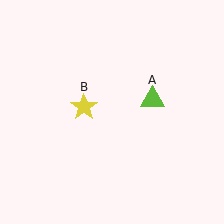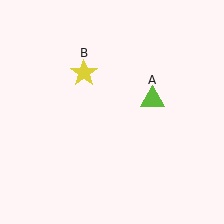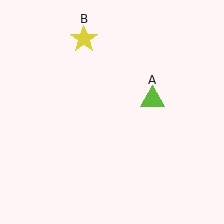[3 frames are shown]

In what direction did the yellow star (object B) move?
The yellow star (object B) moved up.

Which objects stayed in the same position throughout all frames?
Lime triangle (object A) remained stationary.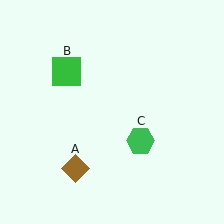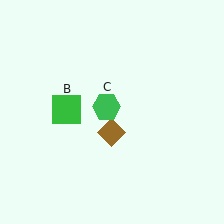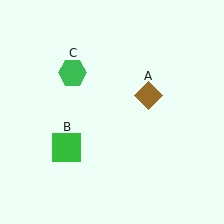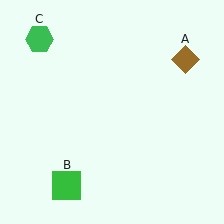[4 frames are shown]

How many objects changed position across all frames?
3 objects changed position: brown diamond (object A), green square (object B), green hexagon (object C).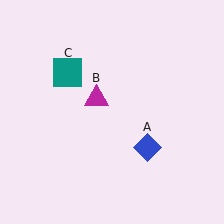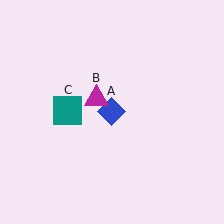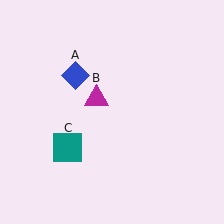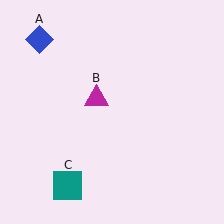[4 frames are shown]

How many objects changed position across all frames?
2 objects changed position: blue diamond (object A), teal square (object C).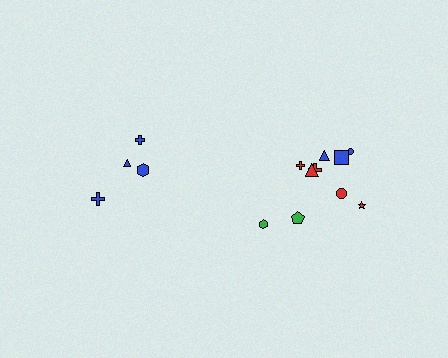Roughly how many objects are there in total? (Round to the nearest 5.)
Roughly 15 objects in total.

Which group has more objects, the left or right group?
The right group.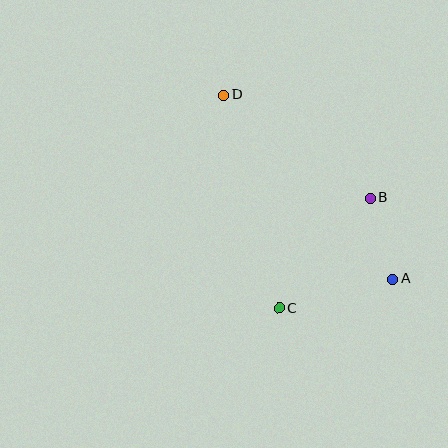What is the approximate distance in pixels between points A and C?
The distance between A and C is approximately 117 pixels.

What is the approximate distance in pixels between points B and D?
The distance between B and D is approximately 179 pixels.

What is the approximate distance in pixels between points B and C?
The distance between B and C is approximately 143 pixels.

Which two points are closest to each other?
Points A and B are closest to each other.